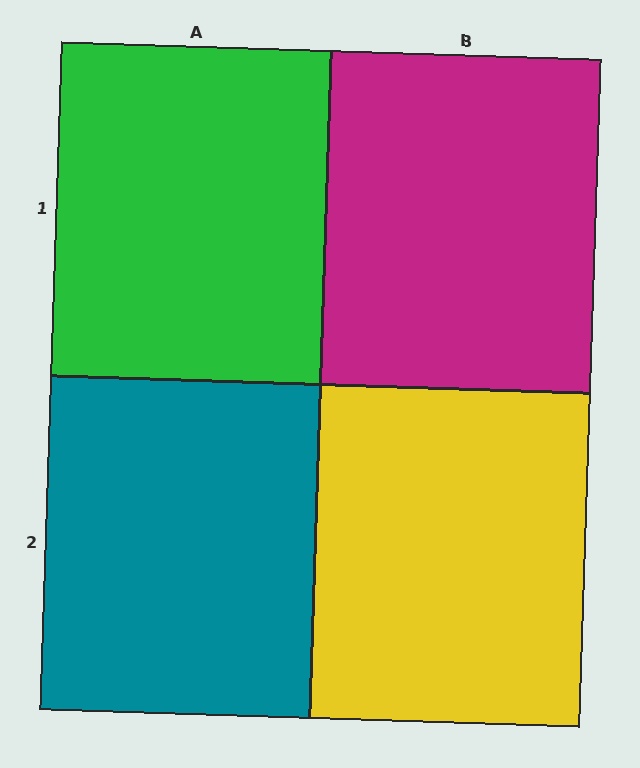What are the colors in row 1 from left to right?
Green, magenta.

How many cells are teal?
1 cell is teal.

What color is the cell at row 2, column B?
Yellow.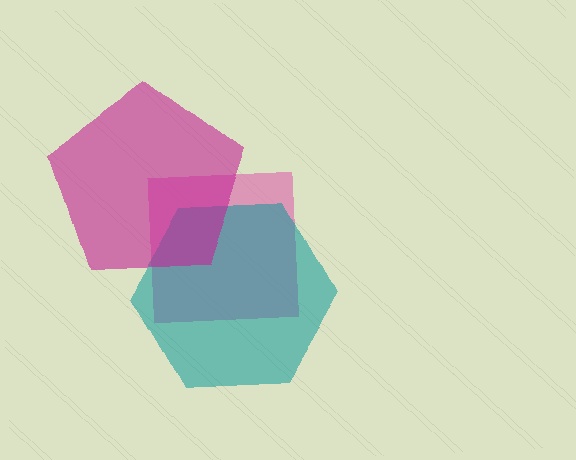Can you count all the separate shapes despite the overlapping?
Yes, there are 3 separate shapes.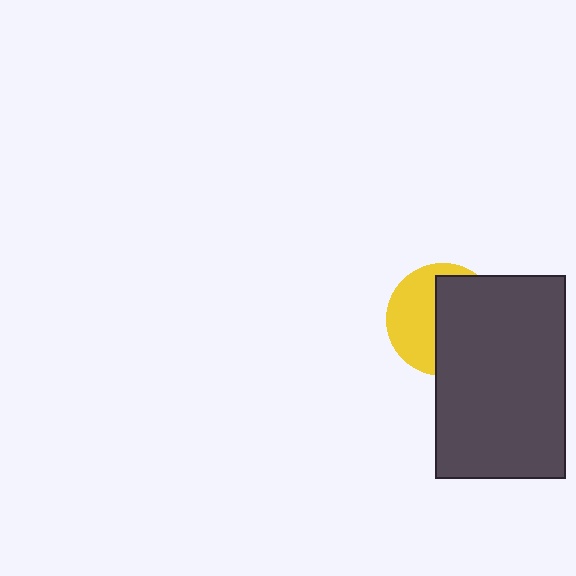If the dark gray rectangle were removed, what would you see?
You would see the complete yellow circle.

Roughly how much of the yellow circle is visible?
About half of it is visible (roughly 46%).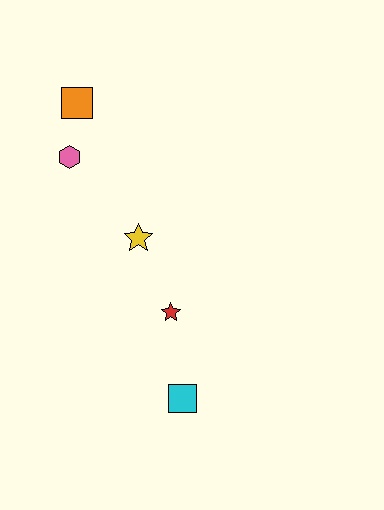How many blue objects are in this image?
There are no blue objects.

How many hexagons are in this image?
There is 1 hexagon.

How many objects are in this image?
There are 5 objects.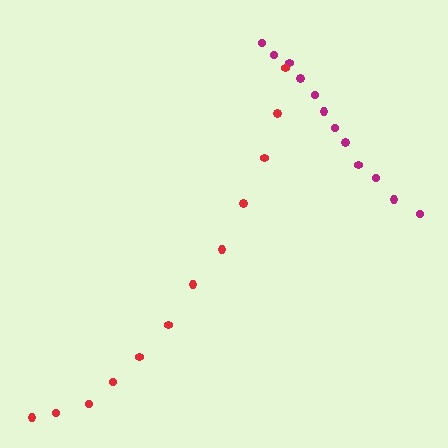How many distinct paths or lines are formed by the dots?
There are 2 distinct paths.